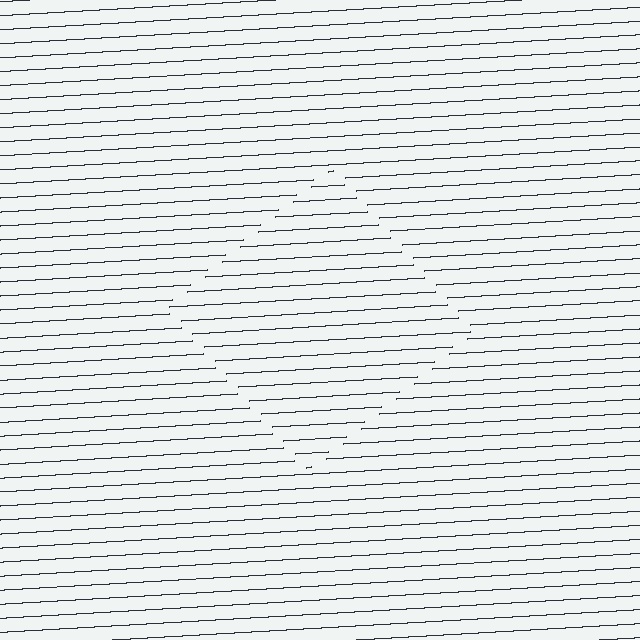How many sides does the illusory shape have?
4 sides — the line-ends trace a square.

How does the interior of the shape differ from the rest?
The interior of the shape contains the same grating, shifted by half a period — the contour is defined by the phase discontinuity where line-ends from the inner and outer gratings abut.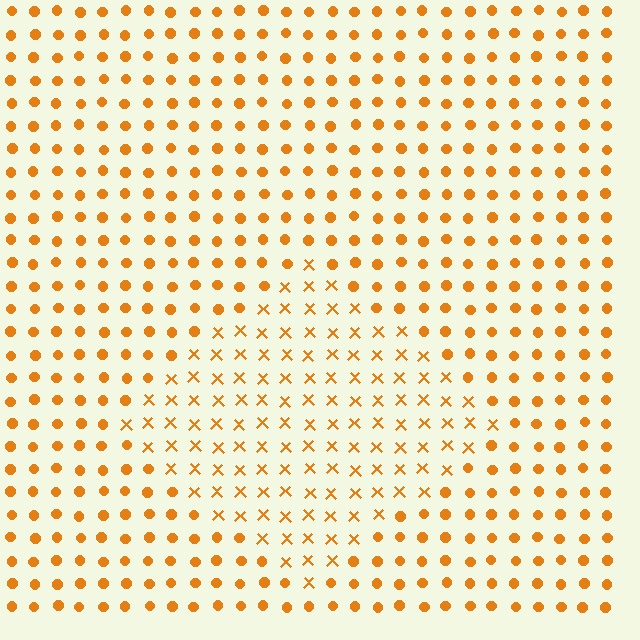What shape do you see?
I see a diamond.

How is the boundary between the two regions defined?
The boundary is defined by a change in element shape: X marks inside vs. circles outside. All elements share the same color and spacing.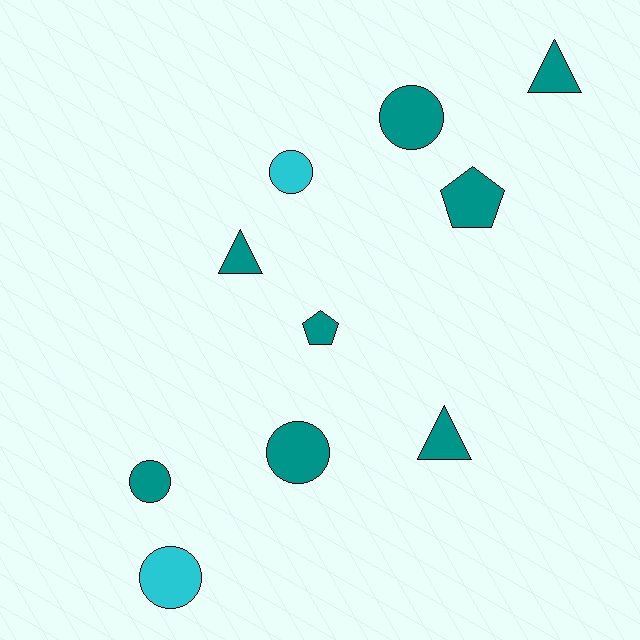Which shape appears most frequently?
Circle, with 5 objects.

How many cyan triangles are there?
There are no cyan triangles.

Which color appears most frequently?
Teal, with 8 objects.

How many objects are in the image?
There are 10 objects.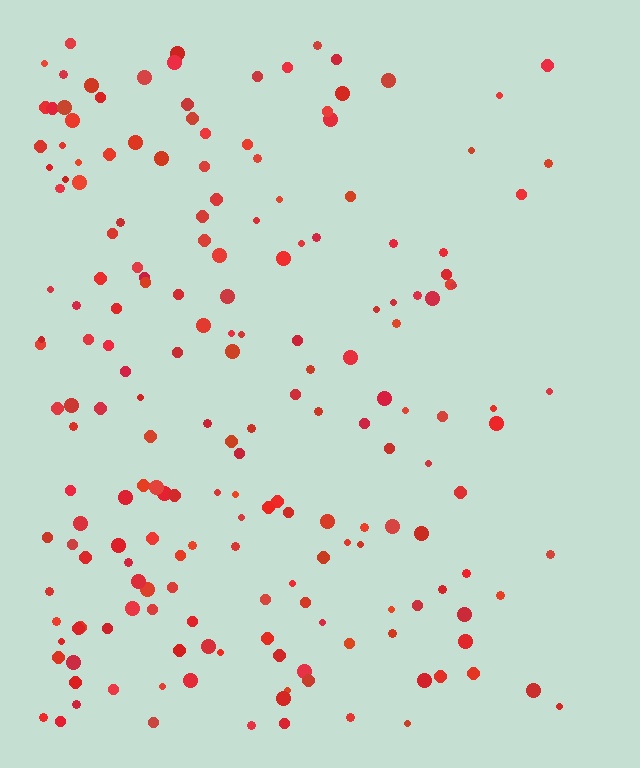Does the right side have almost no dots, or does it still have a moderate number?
Still a moderate number, just noticeably fewer than the left.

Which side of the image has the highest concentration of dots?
The left.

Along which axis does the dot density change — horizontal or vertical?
Horizontal.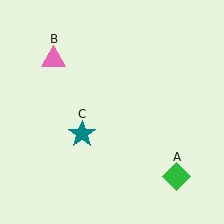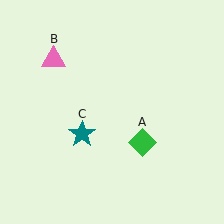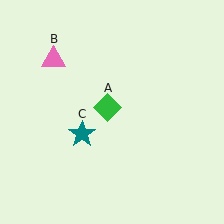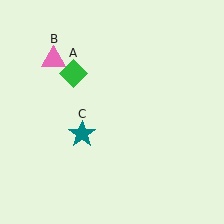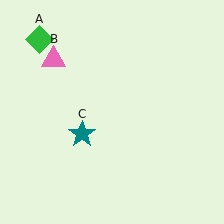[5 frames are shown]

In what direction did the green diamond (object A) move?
The green diamond (object A) moved up and to the left.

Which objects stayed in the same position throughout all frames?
Pink triangle (object B) and teal star (object C) remained stationary.